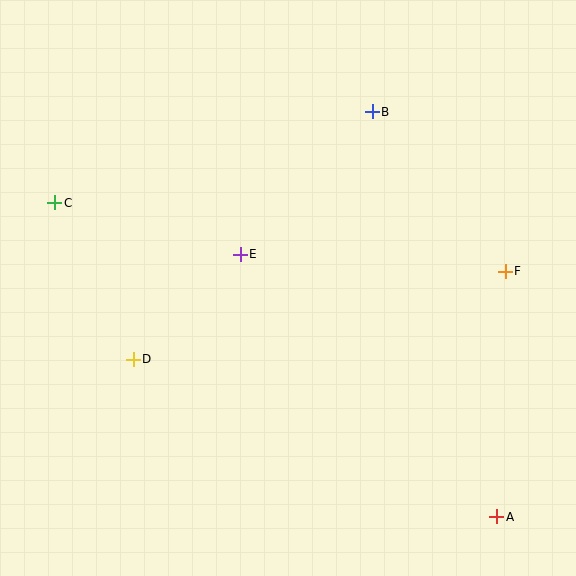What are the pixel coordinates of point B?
Point B is at (372, 112).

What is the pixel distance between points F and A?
The distance between F and A is 246 pixels.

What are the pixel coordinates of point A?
Point A is at (497, 517).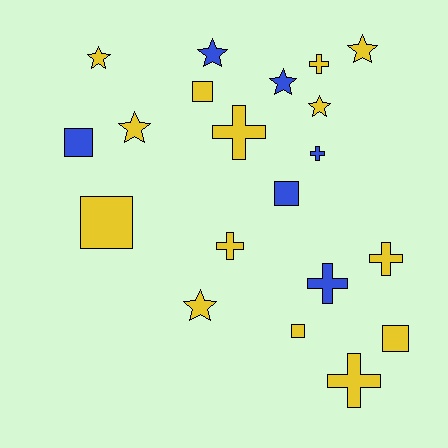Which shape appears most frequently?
Star, with 7 objects.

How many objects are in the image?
There are 20 objects.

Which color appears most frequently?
Yellow, with 14 objects.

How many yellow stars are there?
There are 5 yellow stars.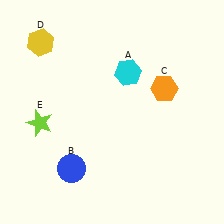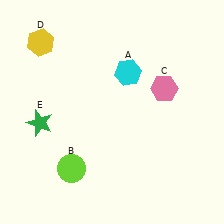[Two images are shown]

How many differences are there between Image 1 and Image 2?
There are 3 differences between the two images.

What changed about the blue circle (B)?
In Image 1, B is blue. In Image 2, it changed to lime.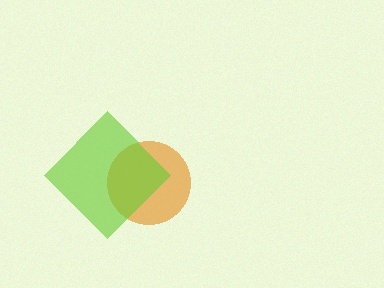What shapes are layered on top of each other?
The layered shapes are: an orange circle, a lime diamond.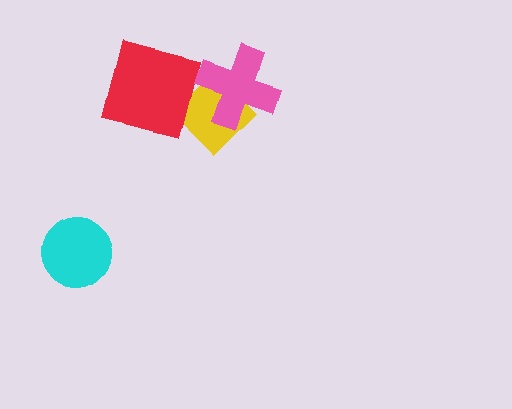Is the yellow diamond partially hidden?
Yes, it is partially covered by another shape.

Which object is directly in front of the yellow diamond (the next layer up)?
The red square is directly in front of the yellow diamond.